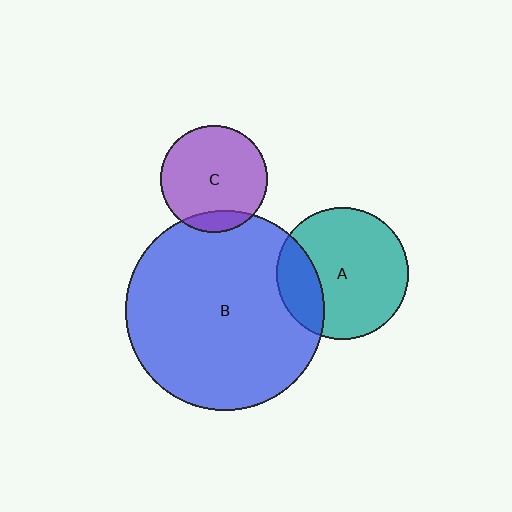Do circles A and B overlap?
Yes.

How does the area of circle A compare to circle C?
Approximately 1.5 times.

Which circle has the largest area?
Circle B (blue).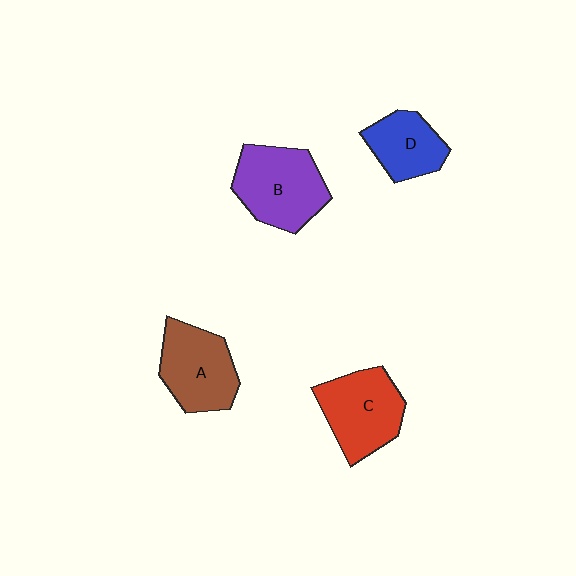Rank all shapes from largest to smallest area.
From largest to smallest: B (purple), C (red), A (brown), D (blue).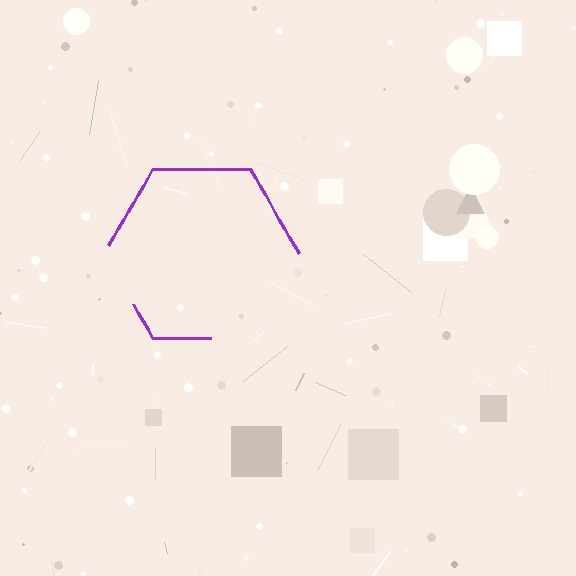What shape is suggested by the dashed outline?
The dashed outline suggests a hexagon.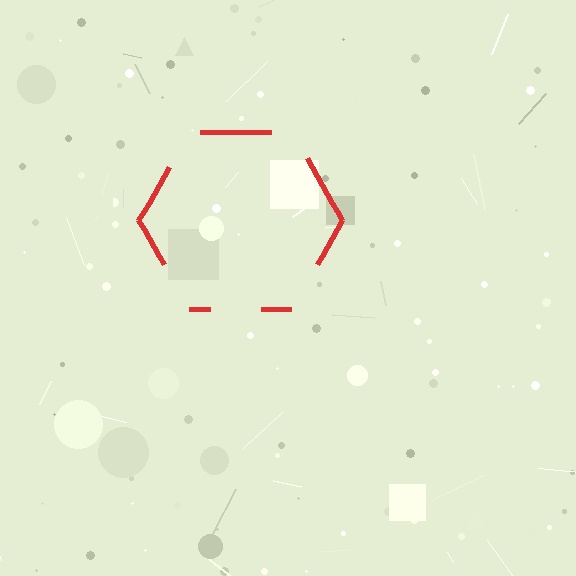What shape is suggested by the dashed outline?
The dashed outline suggests a hexagon.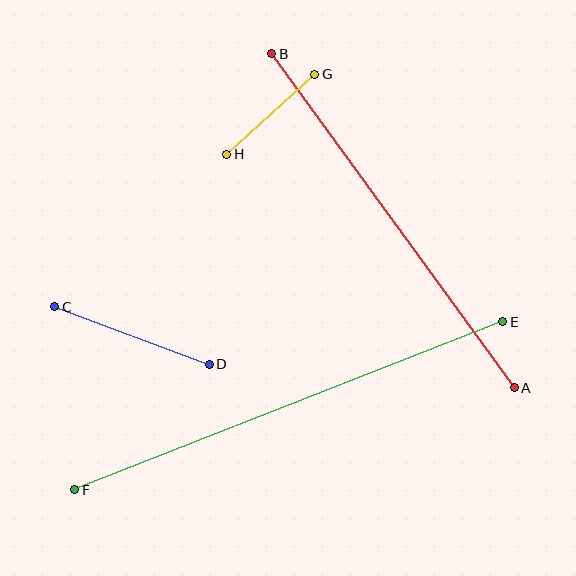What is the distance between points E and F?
The distance is approximately 460 pixels.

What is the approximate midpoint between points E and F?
The midpoint is at approximately (289, 406) pixels.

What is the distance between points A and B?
The distance is approximately 413 pixels.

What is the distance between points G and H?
The distance is approximately 119 pixels.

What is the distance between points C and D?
The distance is approximately 165 pixels.